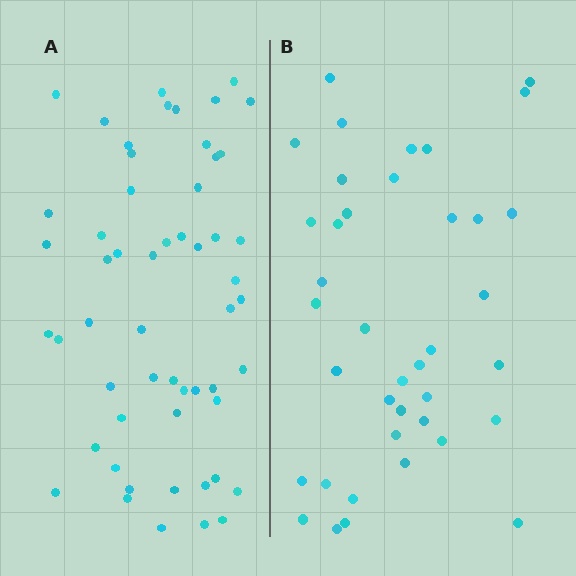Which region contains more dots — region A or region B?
Region A (the left region) has more dots.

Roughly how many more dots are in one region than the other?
Region A has approximately 15 more dots than region B.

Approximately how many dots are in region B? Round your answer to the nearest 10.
About 40 dots. (The exact count is 39, which rounds to 40.)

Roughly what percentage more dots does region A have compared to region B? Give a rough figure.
About 40% more.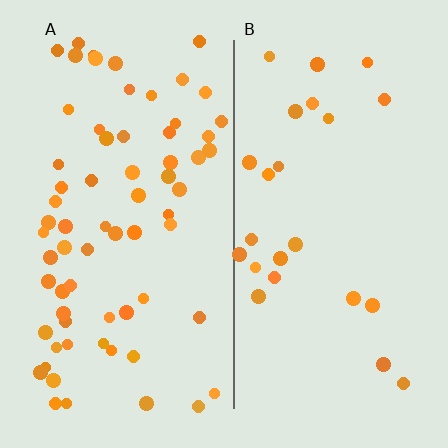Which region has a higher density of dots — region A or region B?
A (the left).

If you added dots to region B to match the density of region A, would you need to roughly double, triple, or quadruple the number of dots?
Approximately triple.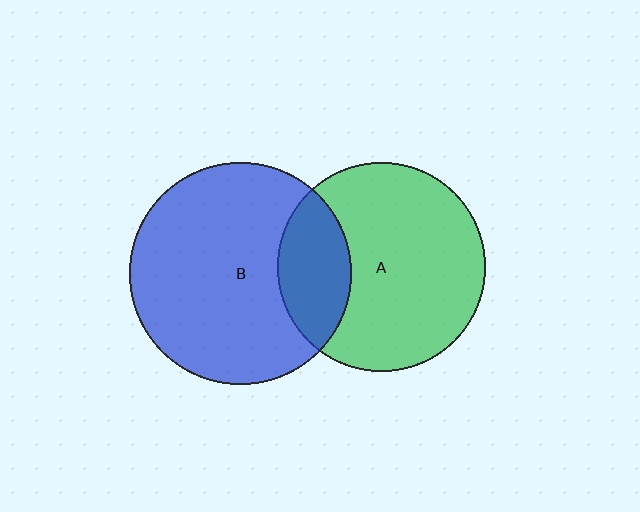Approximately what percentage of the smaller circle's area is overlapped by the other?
Approximately 25%.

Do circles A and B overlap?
Yes.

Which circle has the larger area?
Circle B (blue).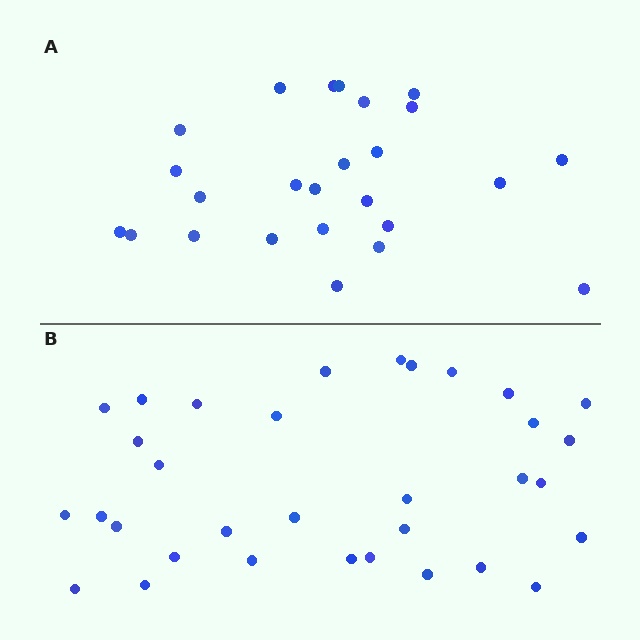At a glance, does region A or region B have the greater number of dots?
Region B (the bottom region) has more dots.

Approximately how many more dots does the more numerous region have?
Region B has roughly 8 or so more dots than region A.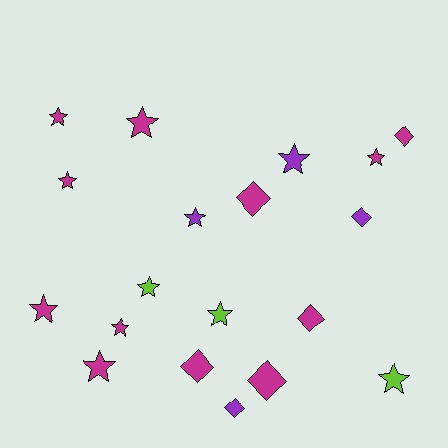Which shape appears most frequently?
Star, with 12 objects.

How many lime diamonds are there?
There are no lime diamonds.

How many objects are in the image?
There are 19 objects.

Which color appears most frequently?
Magenta, with 12 objects.